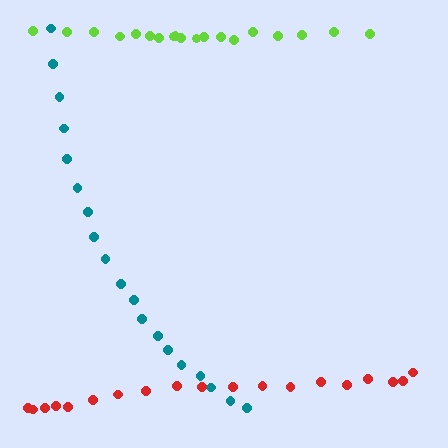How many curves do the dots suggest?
There are 3 distinct paths.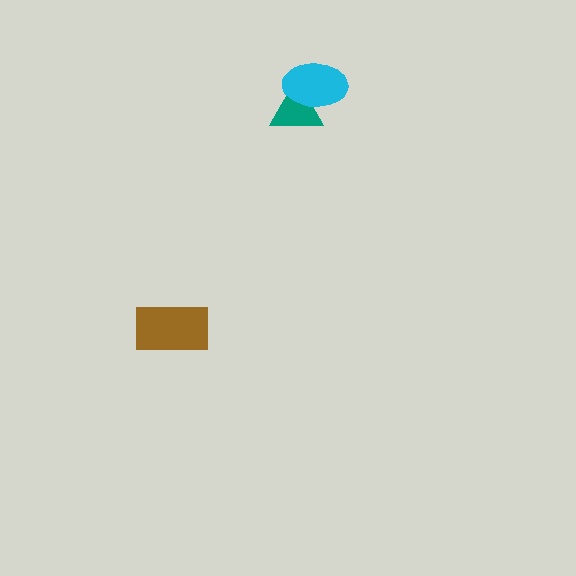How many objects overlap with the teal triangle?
1 object overlaps with the teal triangle.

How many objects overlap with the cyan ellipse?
1 object overlaps with the cyan ellipse.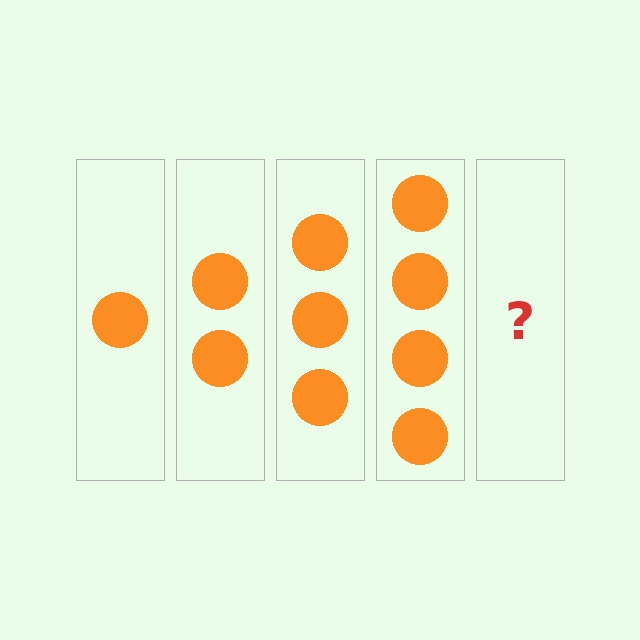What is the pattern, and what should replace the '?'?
The pattern is that each step adds one more circle. The '?' should be 5 circles.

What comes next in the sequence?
The next element should be 5 circles.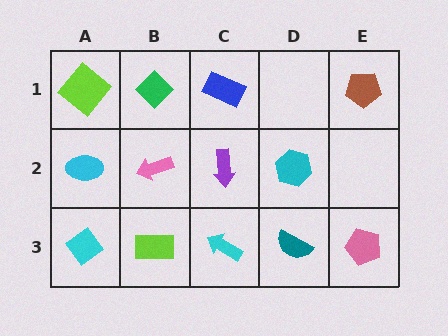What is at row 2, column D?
A cyan hexagon.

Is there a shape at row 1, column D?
No, that cell is empty.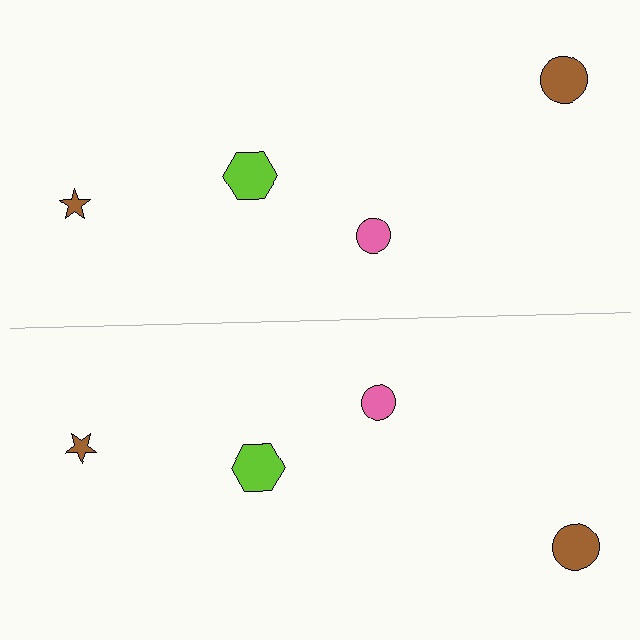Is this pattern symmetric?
Yes, this pattern has bilateral (reflection) symmetry.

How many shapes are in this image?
There are 8 shapes in this image.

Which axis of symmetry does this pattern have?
The pattern has a horizontal axis of symmetry running through the center of the image.